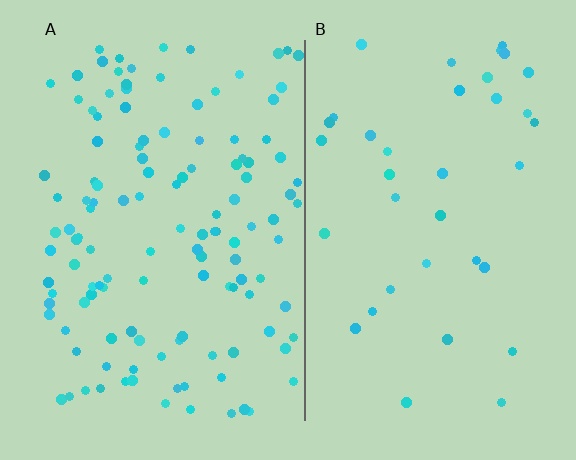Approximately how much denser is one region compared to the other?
Approximately 3.3× — region A over region B.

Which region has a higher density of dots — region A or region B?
A (the left).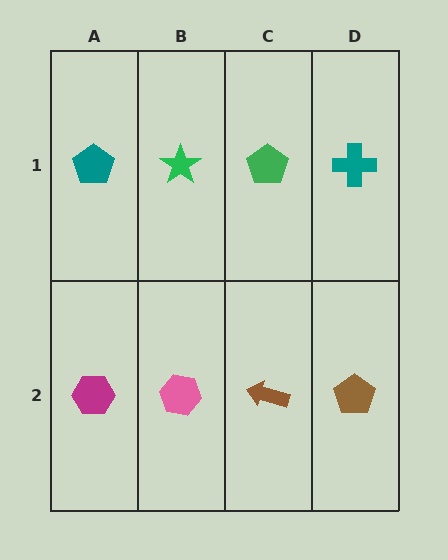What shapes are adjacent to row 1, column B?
A pink hexagon (row 2, column B), a teal pentagon (row 1, column A), a green pentagon (row 1, column C).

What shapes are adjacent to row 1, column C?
A brown arrow (row 2, column C), a green star (row 1, column B), a teal cross (row 1, column D).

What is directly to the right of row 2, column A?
A pink hexagon.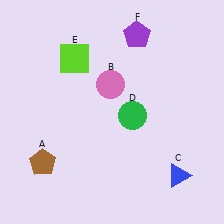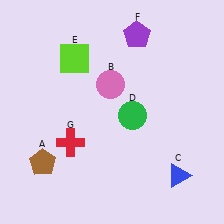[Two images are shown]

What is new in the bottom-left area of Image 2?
A red cross (G) was added in the bottom-left area of Image 2.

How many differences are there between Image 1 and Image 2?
There is 1 difference between the two images.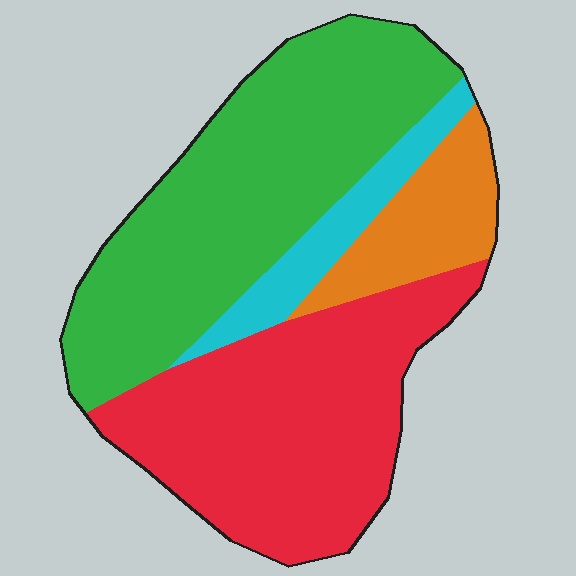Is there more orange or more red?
Red.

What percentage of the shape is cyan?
Cyan covers 9% of the shape.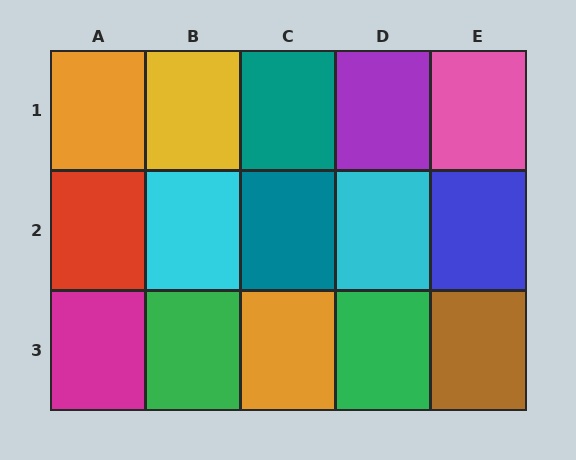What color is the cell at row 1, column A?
Orange.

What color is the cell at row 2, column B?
Cyan.